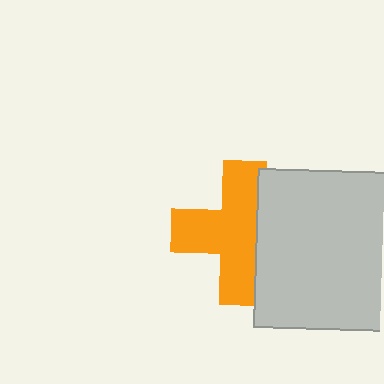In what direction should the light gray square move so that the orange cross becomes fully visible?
The light gray square should move right. That is the shortest direction to clear the overlap and leave the orange cross fully visible.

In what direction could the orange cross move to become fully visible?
The orange cross could move left. That would shift it out from behind the light gray square entirely.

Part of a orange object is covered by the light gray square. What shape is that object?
It is a cross.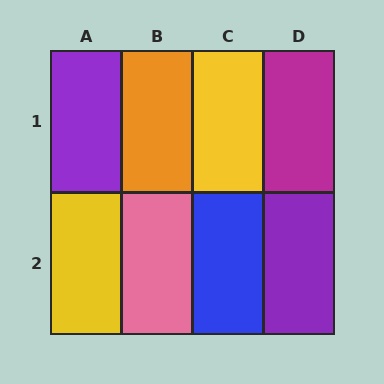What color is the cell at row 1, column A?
Purple.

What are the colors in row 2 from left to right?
Yellow, pink, blue, purple.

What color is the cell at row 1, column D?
Magenta.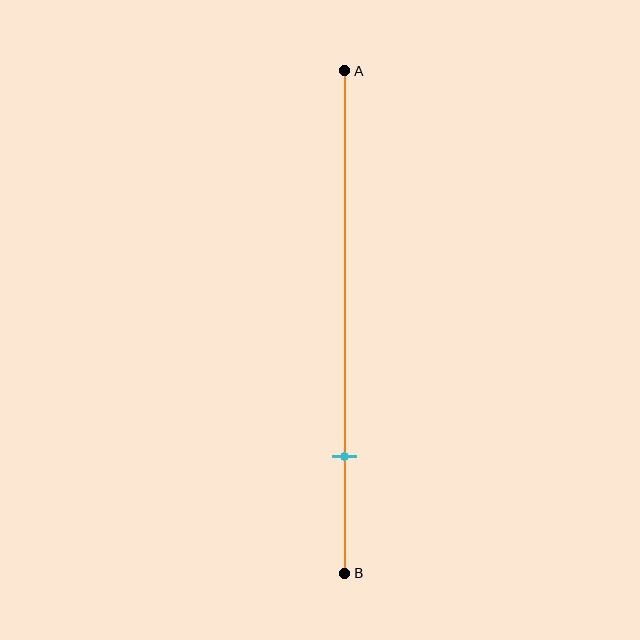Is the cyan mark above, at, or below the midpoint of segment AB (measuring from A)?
The cyan mark is below the midpoint of segment AB.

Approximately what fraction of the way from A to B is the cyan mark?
The cyan mark is approximately 75% of the way from A to B.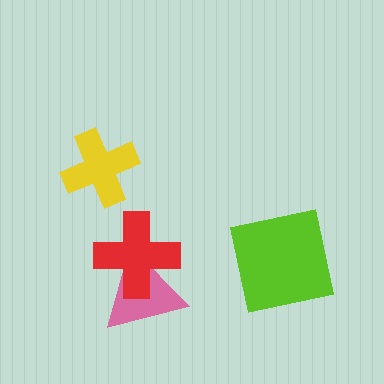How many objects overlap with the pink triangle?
1 object overlaps with the pink triangle.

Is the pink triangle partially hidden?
Yes, it is partially covered by another shape.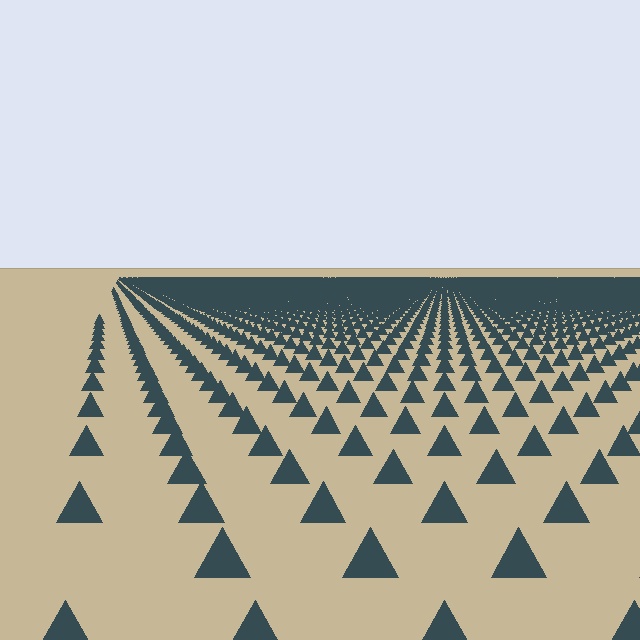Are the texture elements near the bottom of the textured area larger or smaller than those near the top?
Larger. Near the bottom, elements are closer to the viewer and appear at a bigger on-screen size.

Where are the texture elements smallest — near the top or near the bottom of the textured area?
Near the top.